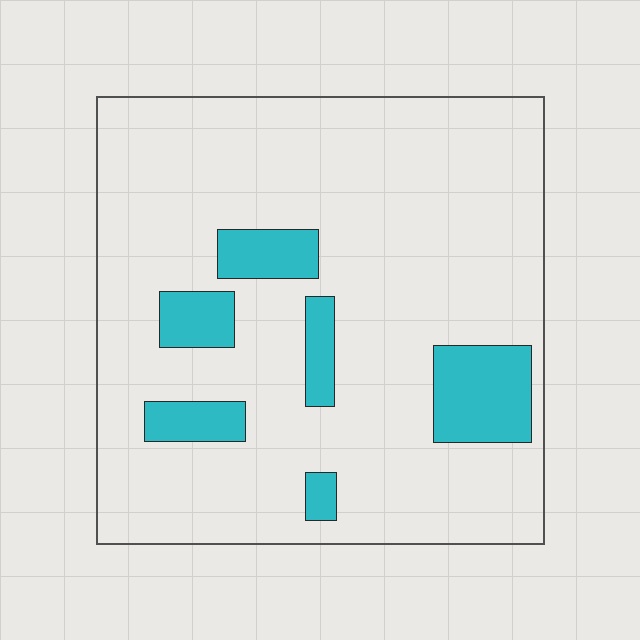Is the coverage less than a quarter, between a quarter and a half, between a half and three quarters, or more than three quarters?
Less than a quarter.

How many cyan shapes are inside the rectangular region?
6.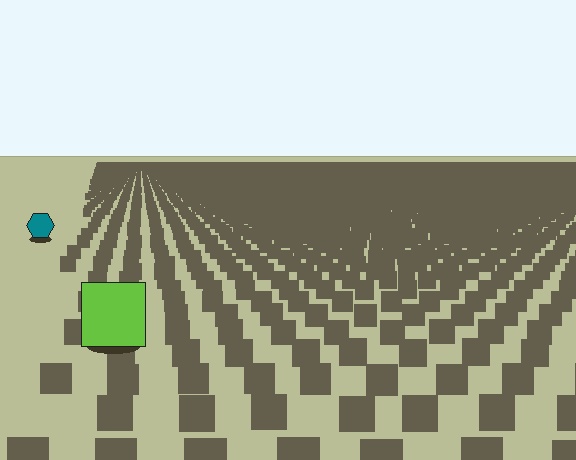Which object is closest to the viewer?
The lime square is closest. The texture marks near it are larger and more spread out.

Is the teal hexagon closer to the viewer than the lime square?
No. The lime square is closer — you can tell from the texture gradient: the ground texture is coarser near it.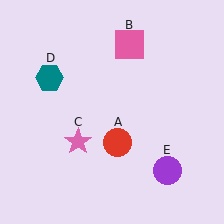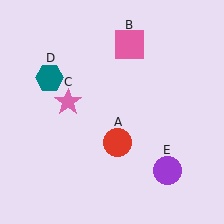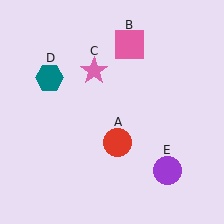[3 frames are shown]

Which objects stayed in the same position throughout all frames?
Red circle (object A) and pink square (object B) and teal hexagon (object D) and purple circle (object E) remained stationary.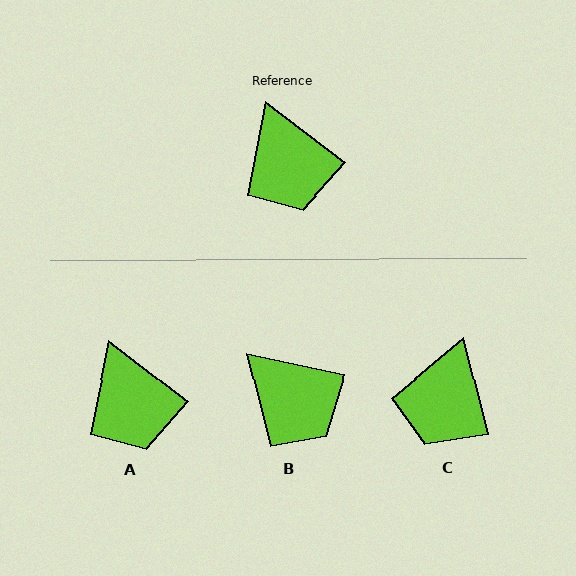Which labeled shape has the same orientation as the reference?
A.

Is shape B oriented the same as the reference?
No, it is off by about 25 degrees.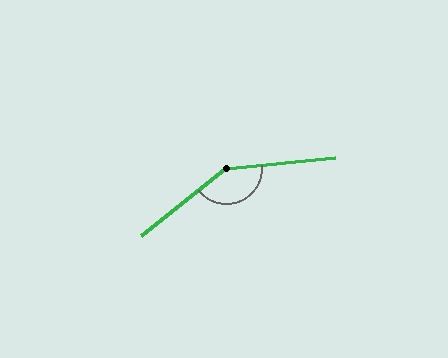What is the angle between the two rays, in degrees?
Approximately 147 degrees.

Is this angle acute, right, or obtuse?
It is obtuse.